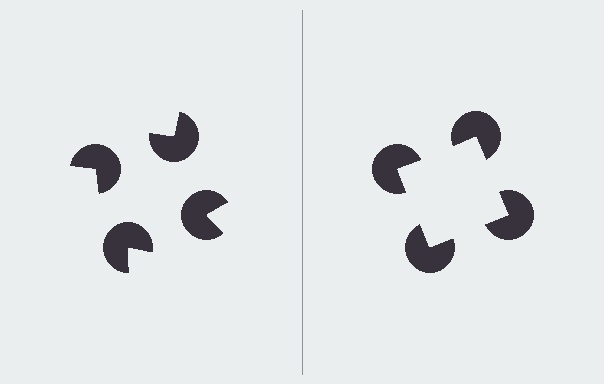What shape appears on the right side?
An illusory square.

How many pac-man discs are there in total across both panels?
8 — 4 on each side.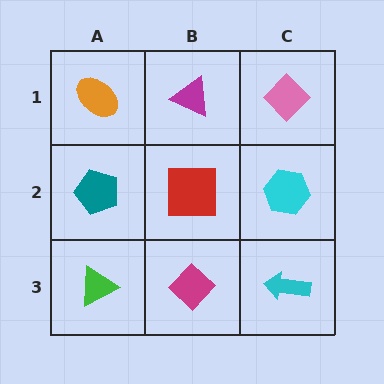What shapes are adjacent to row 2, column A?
An orange ellipse (row 1, column A), a green triangle (row 3, column A), a red square (row 2, column B).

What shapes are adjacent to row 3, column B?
A red square (row 2, column B), a green triangle (row 3, column A), a cyan arrow (row 3, column C).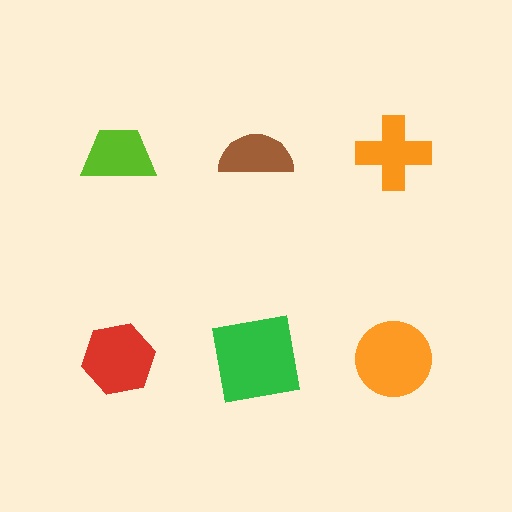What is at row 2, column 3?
An orange circle.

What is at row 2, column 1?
A red hexagon.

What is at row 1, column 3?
An orange cross.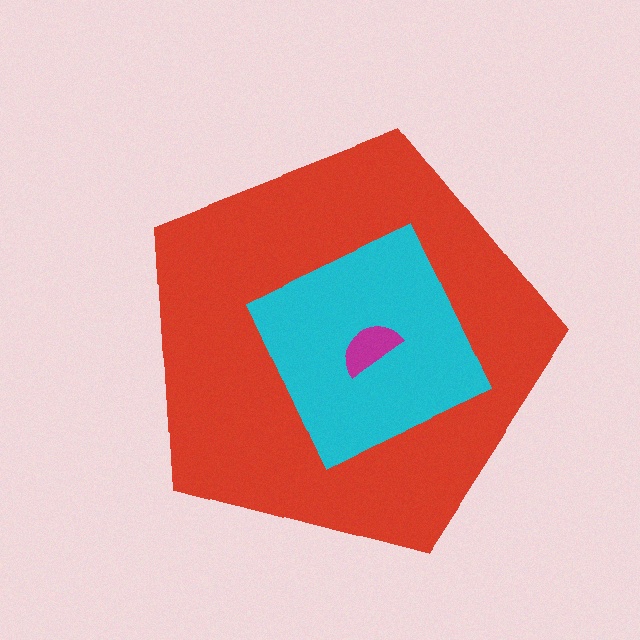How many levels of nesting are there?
3.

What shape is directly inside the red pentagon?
The cyan diamond.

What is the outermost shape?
The red pentagon.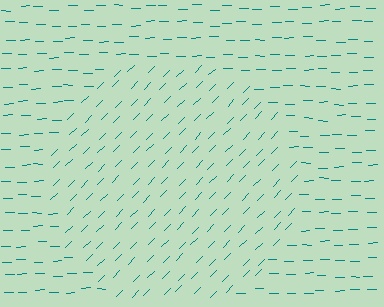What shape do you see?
I see a circle.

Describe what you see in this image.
The image is filled with small teal line segments. A circle region in the image has lines oriented differently from the surrounding lines, creating a visible texture boundary.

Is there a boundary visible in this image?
Yes, there is a texture boundary formed by a change in line orientation.